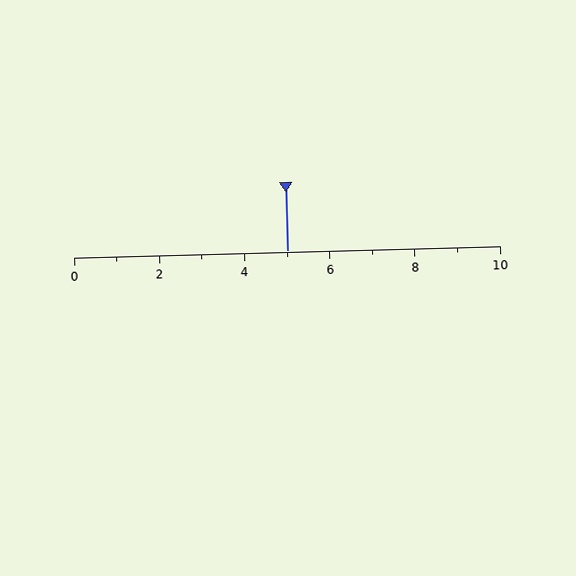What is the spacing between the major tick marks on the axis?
The major ticks are spaced 2 apart.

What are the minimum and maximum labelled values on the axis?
The axis runs from 0 to 10.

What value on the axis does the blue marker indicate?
The marker indicates approximately 5.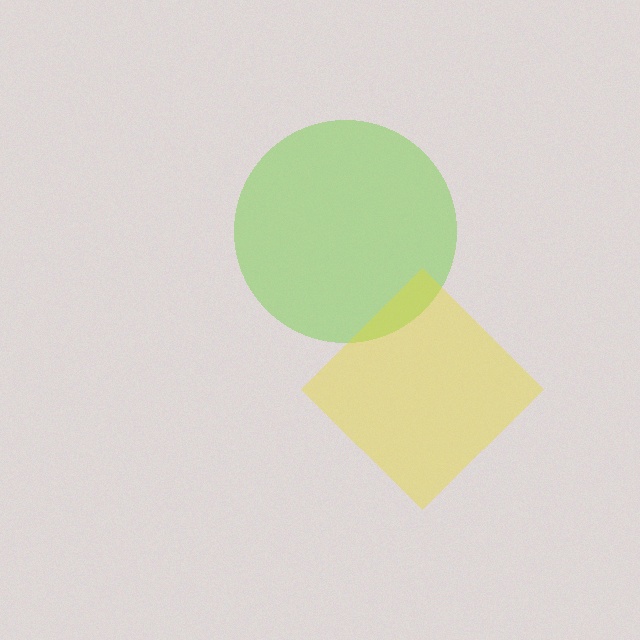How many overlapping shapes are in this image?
There are 2 overlapping shapes in the image.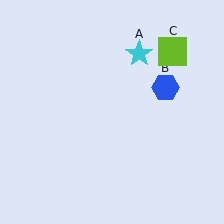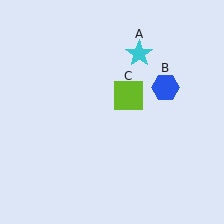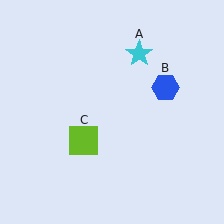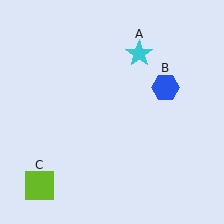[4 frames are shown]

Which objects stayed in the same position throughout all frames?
Cyan star (object A) and blue hexagon (object B) remained stationary.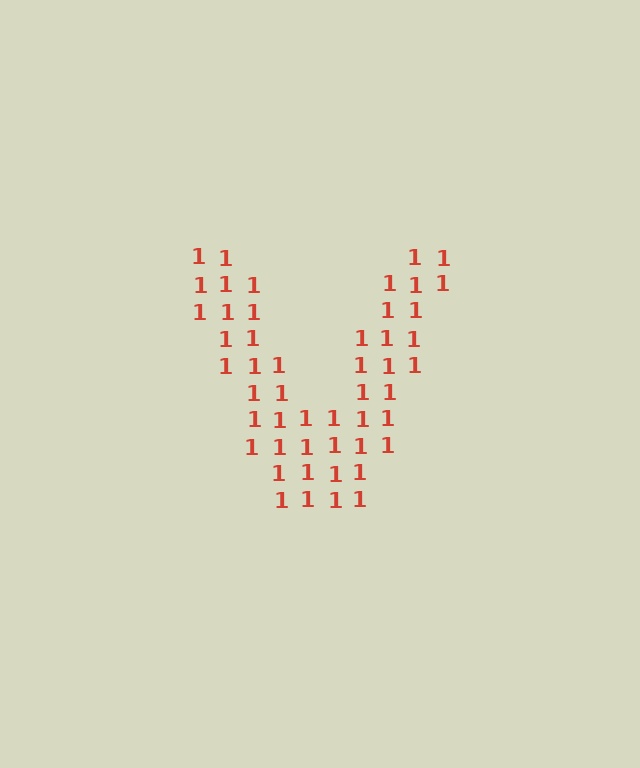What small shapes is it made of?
It is made of small digit 1's.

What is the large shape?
The large shape is the letter V.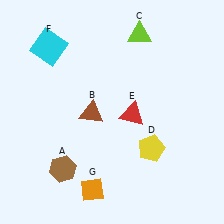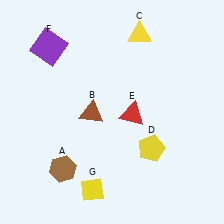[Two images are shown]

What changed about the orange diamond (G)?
In Image 1, G is orange. In Image 2, it changed to yellow.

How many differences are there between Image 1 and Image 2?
There are 3 differences between the two images.